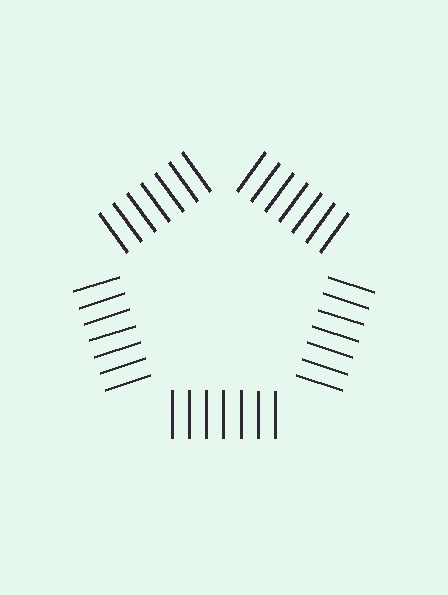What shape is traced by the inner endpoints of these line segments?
An illusory pentagon — the line segments terminate on its edges but no continuous stroke is drawn.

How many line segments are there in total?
35 — 7 along each of the 5 edges.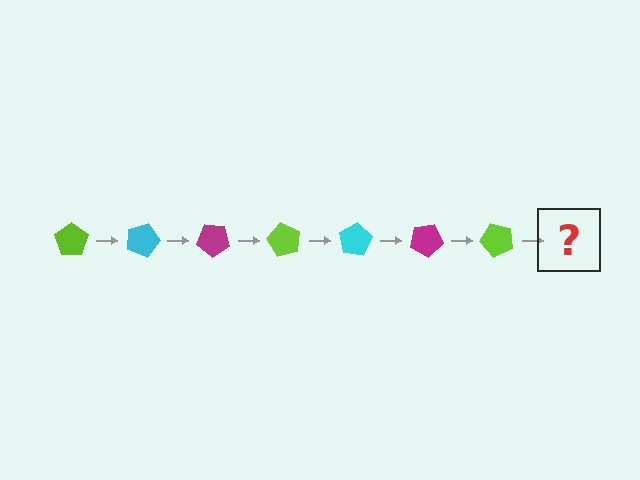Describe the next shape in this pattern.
It should be a cyan pentagon, rotated 140 degrees from the start.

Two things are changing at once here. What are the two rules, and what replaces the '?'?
The two rules are that it rotates 20 degrees each step and the color cycles through lime, cyan, and magenta. The '?' should be a cyan pentagon, rotated 140 degrees from the start.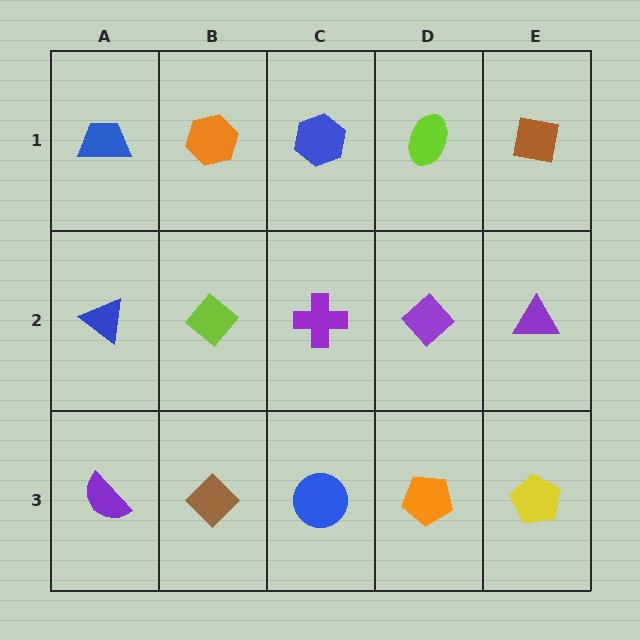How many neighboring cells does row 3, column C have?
3.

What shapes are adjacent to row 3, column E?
A purple triangle (row 2, column E), an orange pentagon (row 3, column D).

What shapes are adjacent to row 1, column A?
A blue triangle (row 2, column A), an orange hexagon (row 1, column B).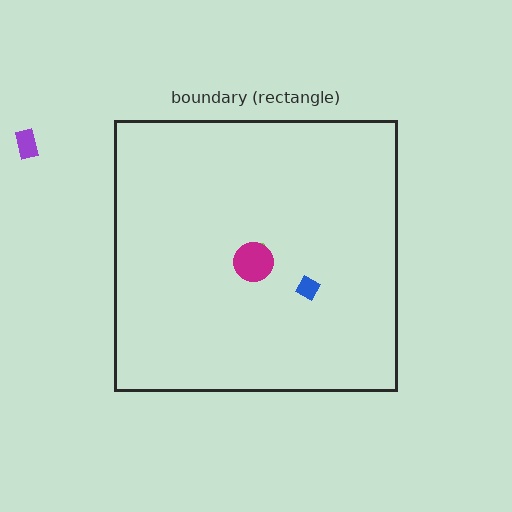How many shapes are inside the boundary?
3 inside, 1 outside.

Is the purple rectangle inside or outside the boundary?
Outside.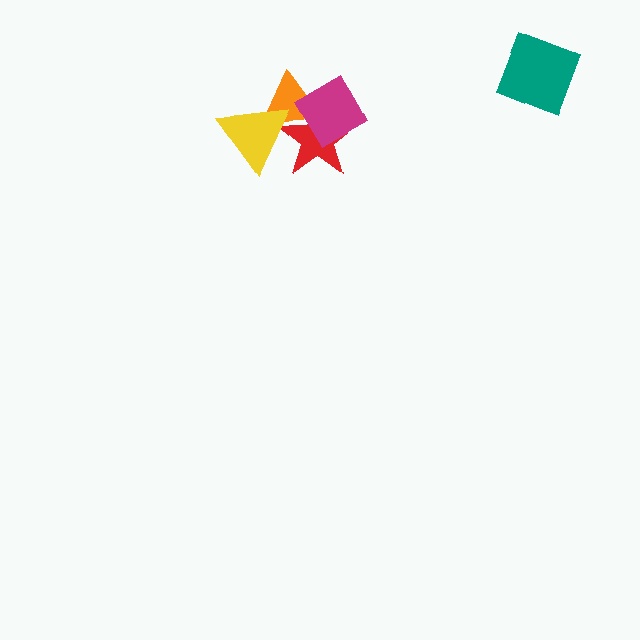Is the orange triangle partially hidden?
Yes, it is partially covered by another shape.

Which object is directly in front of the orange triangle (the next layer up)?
The red star is directly in front of the orange triangle.